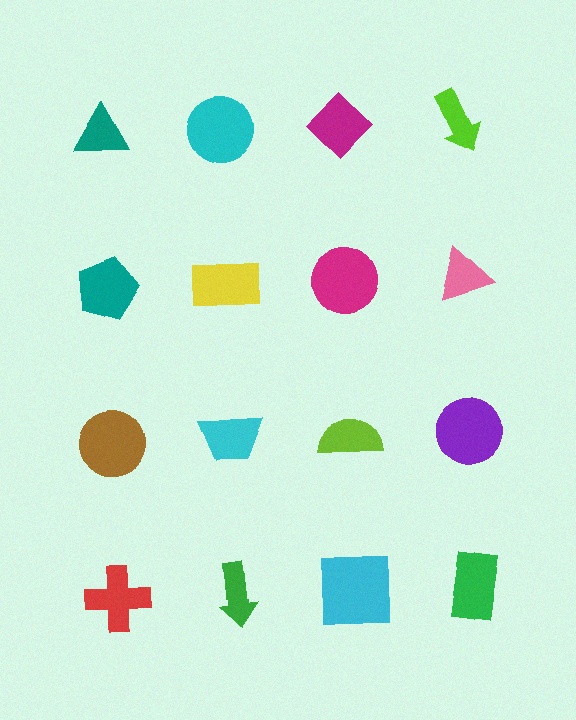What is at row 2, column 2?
A yellow rectangle.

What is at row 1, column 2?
A cyan circle.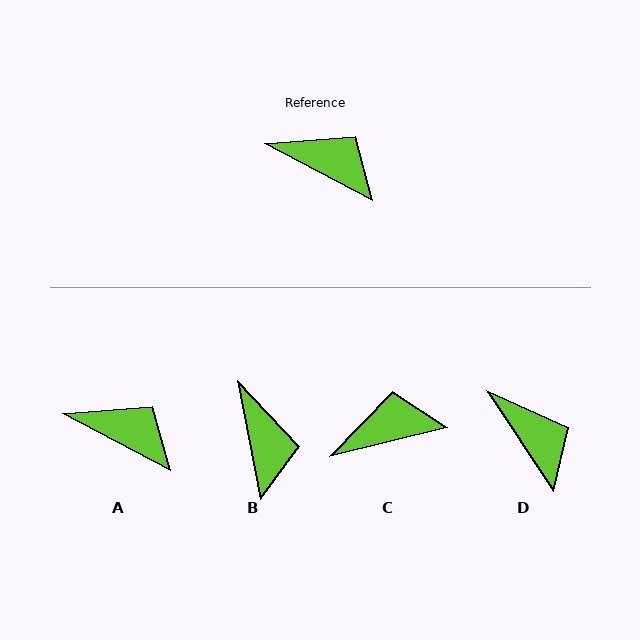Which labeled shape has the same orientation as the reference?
A.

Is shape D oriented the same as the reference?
No, it is off by about 29 degrees.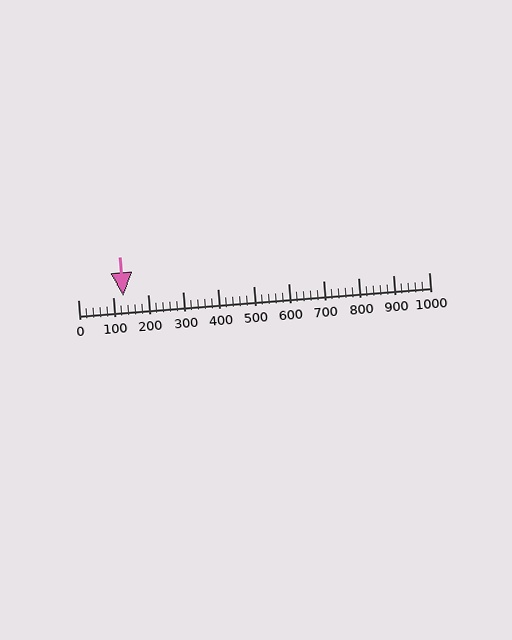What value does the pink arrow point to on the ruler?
The pink arrow points to approximately 130.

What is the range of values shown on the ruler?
The ruler shows values from 0 to 1000.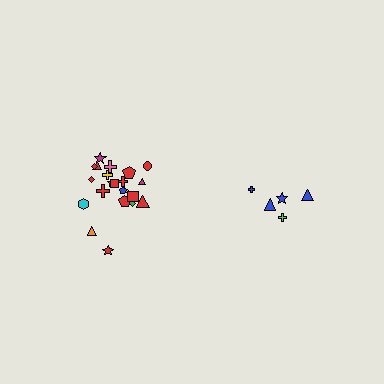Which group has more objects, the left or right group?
The left group.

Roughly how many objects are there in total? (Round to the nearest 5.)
Roughly 25 objects in total.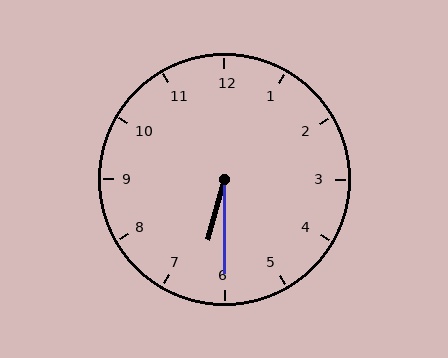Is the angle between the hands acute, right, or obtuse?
It is acute.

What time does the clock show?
6:30.